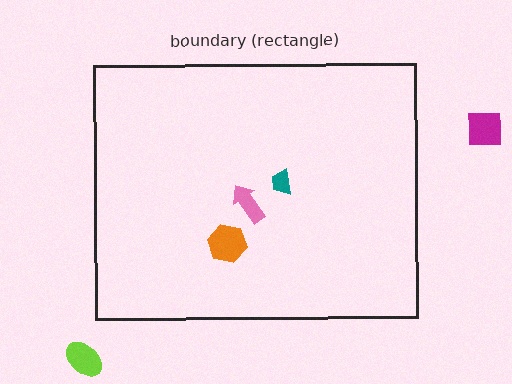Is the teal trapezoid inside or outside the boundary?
Inside.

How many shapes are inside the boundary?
3 inside, 2 outside.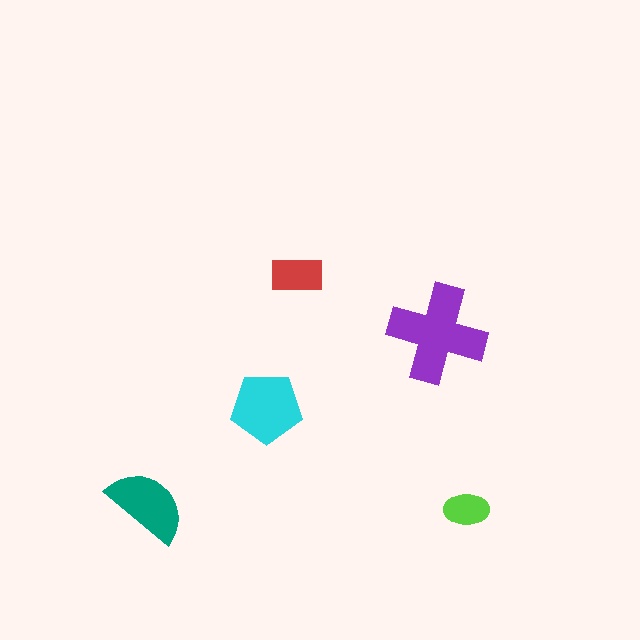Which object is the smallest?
The lime ellipse.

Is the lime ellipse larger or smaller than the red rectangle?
Smaller.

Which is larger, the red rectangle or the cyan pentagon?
The cyan pentagon.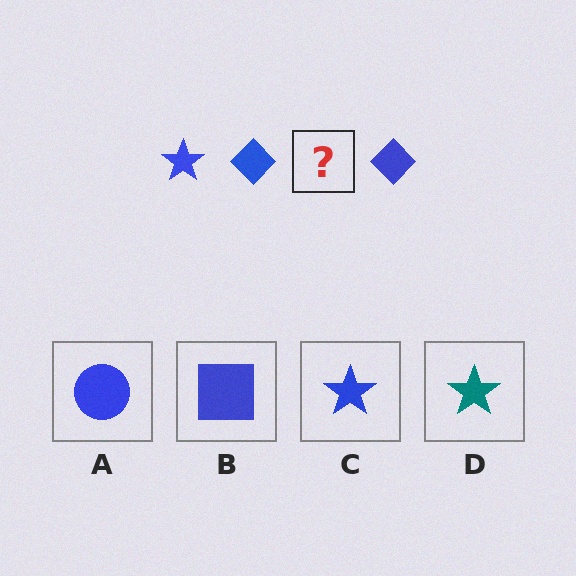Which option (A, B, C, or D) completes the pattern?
C.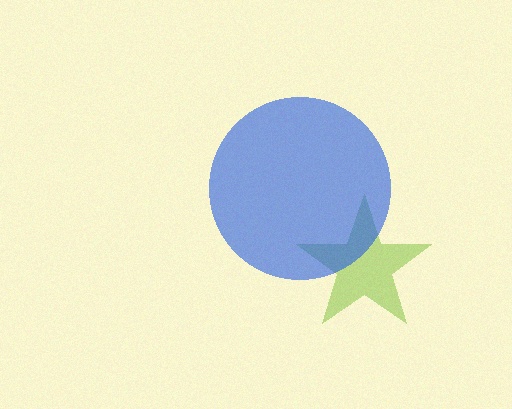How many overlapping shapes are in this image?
There are 2 overlapping shapes in the image.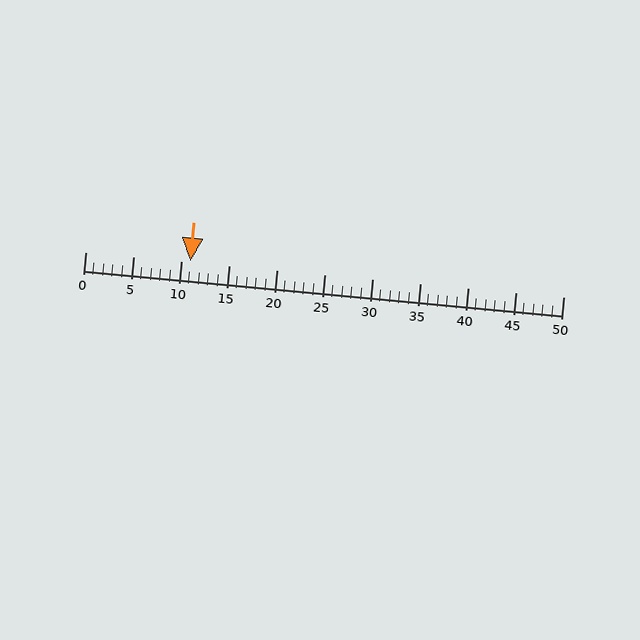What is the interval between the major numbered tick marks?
The major tick marks are spaced 5 units apart.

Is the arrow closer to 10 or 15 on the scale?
The arrow is closer to 10.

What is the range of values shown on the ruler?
The ruler shows values from 0 to 50.